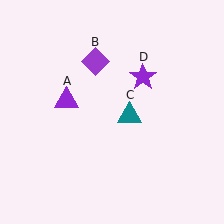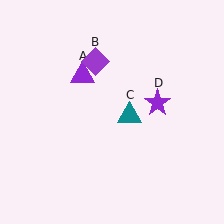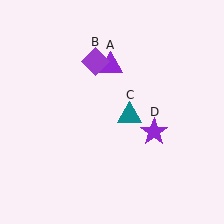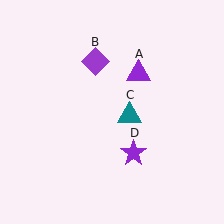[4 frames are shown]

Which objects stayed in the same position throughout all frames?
Purple diamond (object B) and teal triangle (object C) remained stationary.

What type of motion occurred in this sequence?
The purple triangle (object A), purple star (object D) rotated clockwise around the center of the scene.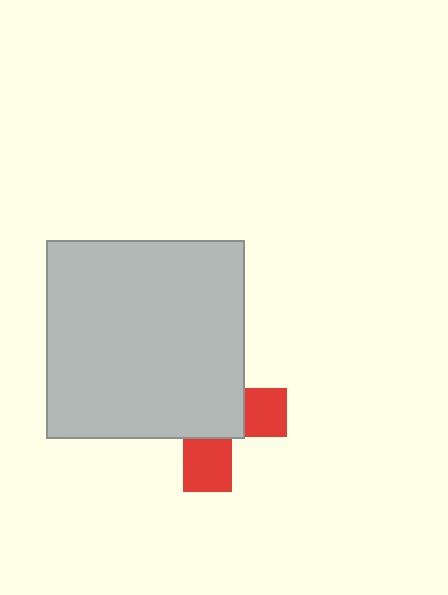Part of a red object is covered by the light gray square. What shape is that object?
It is a cross.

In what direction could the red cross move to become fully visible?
The red cross could move toward the lower-right. That would shift it out from behind the light gray square entirely.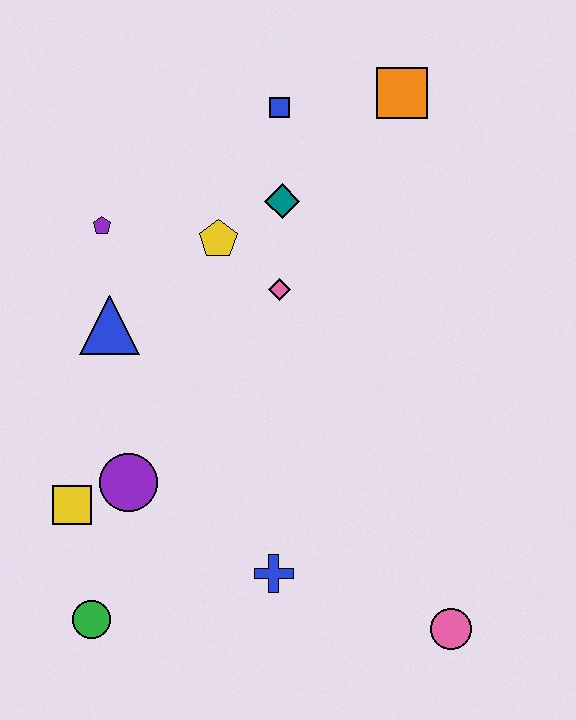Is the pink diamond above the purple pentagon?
No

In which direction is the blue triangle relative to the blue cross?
The blue triangle is above the blue cross.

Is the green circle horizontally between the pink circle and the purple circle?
No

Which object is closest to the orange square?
The blue square is closest to the orange square.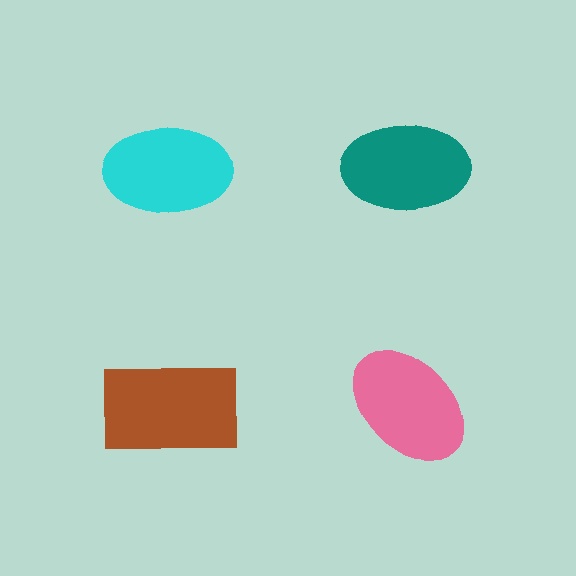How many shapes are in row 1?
2 shapes.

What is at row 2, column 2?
A pink ellipse.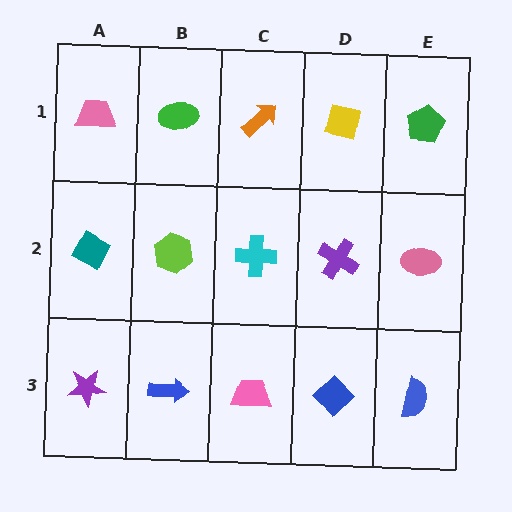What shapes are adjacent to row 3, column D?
A purple cross (row 2, column D), a pink trapezoid (row 3, column C), a blue semicircle (row 3, column E).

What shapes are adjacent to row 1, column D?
A purple cross (row 2, column D), an orange arrow (row 1, column C), a green pentagon (row 1, column E).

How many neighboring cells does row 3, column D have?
3.